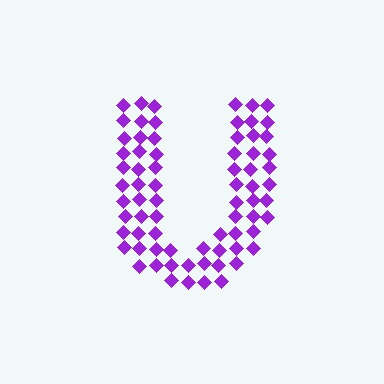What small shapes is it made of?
It is made of small diamonds.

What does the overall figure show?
The overall figure shows the letter U.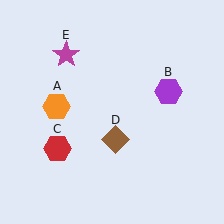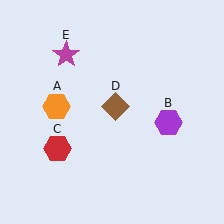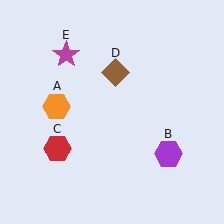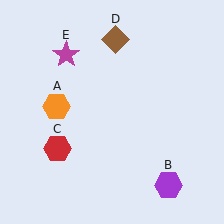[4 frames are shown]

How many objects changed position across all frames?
2 objects changed position: purple hexagon (object B), brown diamond (object D).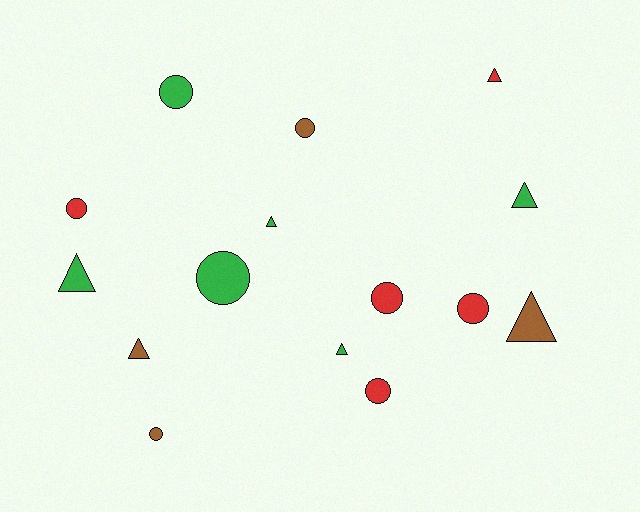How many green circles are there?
There are 2 green circles.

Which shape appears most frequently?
Circle, with 8 objects.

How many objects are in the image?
There are 15 objects.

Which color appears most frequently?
Green, with 6 objects.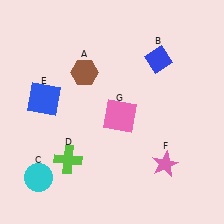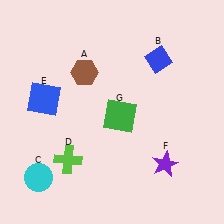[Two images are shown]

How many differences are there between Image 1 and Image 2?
There are 2 differences between the two images.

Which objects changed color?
F changed from pink to purple. G changed from pink to green.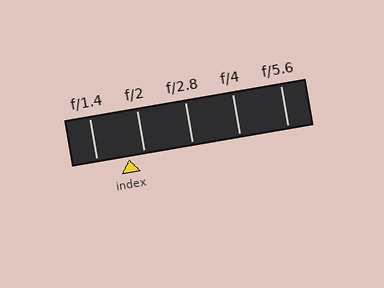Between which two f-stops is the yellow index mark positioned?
The index mark is between f/1.4 and f/2.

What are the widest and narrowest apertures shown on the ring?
The widest aperture shown is f/1.4 and the narrowest is f/5.6.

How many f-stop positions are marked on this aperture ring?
There are 5 f-stop positions marked.